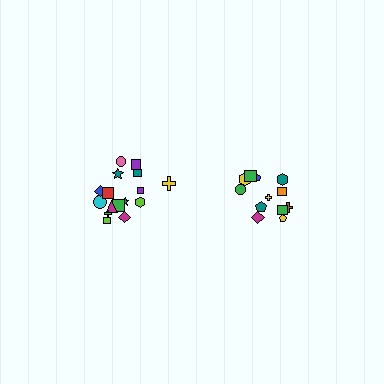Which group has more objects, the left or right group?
The left group.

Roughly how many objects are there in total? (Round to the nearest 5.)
Roughly 30 objects in total.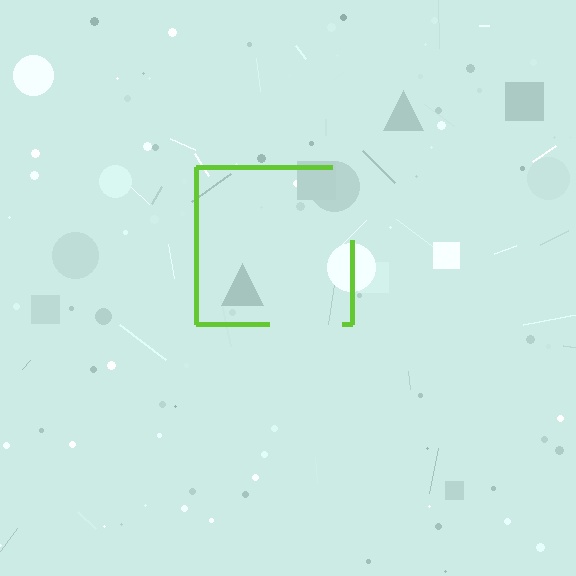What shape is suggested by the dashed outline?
The dashed outline suggests a square.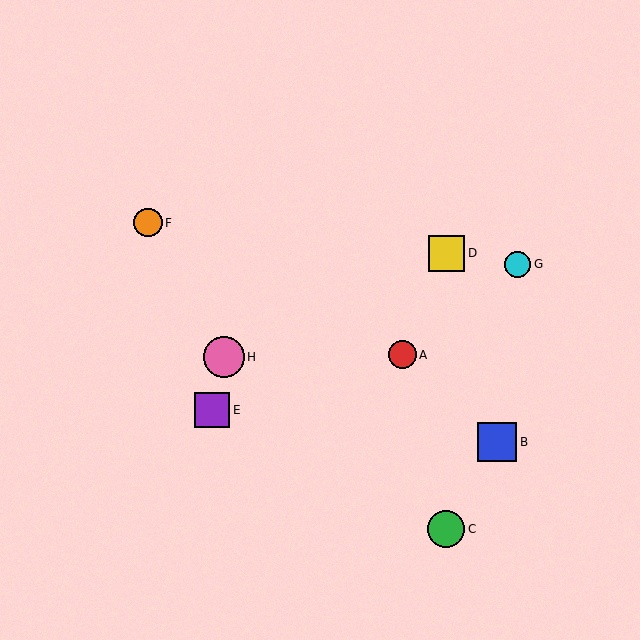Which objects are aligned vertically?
Objects C, D are aligned vertically.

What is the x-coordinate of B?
Object B is at x≈497.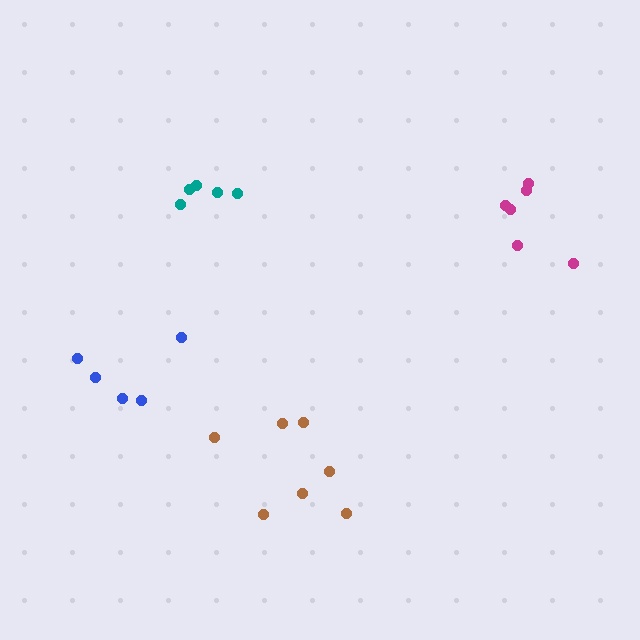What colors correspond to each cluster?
The clusters are colored: brown, blue, teal, magenta.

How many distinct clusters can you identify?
There are 4 distinct clusters.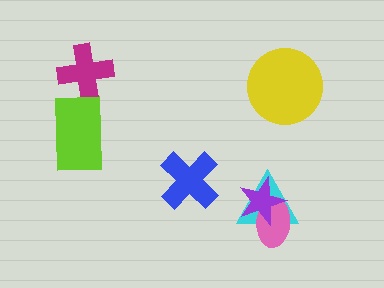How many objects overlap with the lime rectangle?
0 objects overlap with the lime rectangle.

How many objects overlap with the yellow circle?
0 objects overlap with the yellow circle.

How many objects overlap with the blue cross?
0 objects overlap with the blue cross.